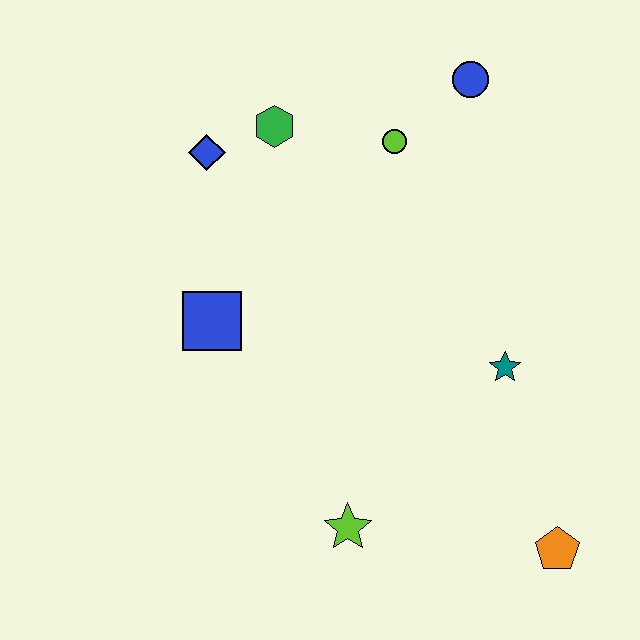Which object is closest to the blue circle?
The lime circle is closest to the blue circle.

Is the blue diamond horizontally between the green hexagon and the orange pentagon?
No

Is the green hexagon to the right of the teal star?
No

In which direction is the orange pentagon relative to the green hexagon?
The orange pentagon is below the green hexagon.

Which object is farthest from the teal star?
The blue diamond is farthest from the teal star.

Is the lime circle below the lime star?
No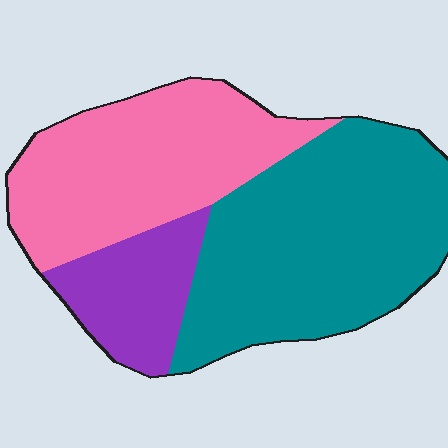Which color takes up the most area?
Teal, at roughly 50%.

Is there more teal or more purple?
Teal.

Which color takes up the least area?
Purple, at roughly 15%.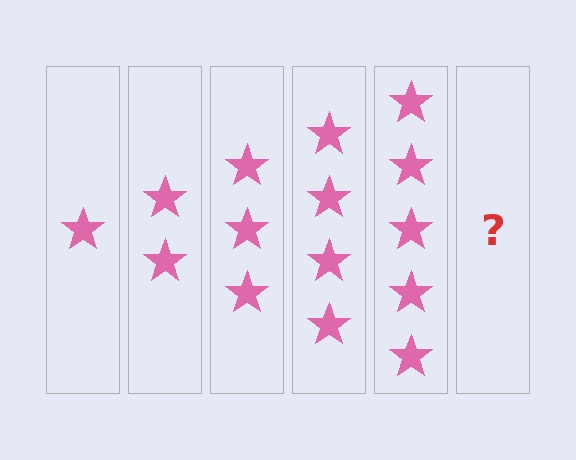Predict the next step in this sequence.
The next step is 6 stars.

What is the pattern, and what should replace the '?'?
The pattern is that each step adds one more star. The '?' should be 6 stars.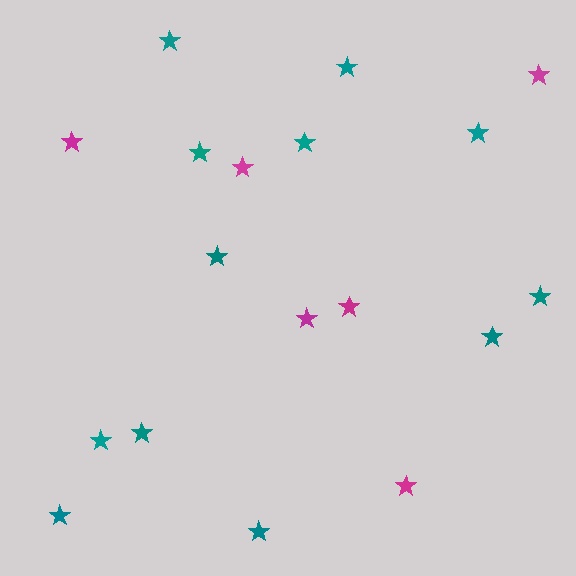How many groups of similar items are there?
There are 2 groups: one group of teal stars (12) and one group of magenta stars (6).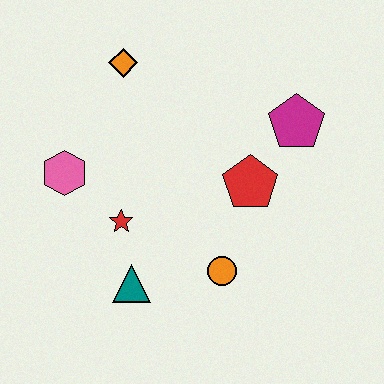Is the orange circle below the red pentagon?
Yes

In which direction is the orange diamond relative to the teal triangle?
The orange diamond is above the teal triangle.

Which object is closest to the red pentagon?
The magenta pentagon is closest to the red pentagon.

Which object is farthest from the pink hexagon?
The magenta pentagon is farthest from the pink hexagon.